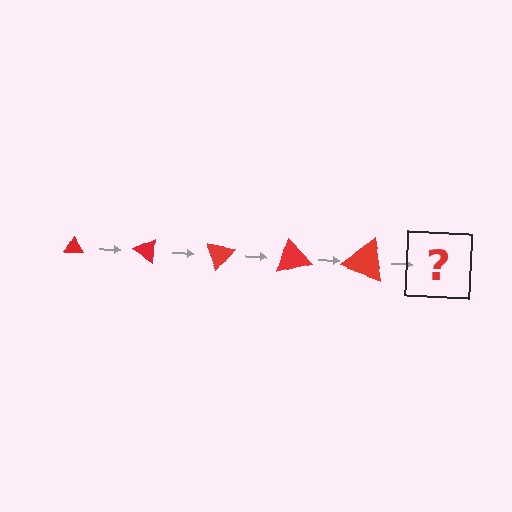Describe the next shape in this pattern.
It should be a triangle, larger than the previous one and rotated 175 degrees from the start.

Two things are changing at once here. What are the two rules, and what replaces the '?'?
The two rules are that the triangle grows larger each step and it rotates 35 degrees each step. The '?' should be a triangle, larger than the previous one and rotated 175 degrees from the start.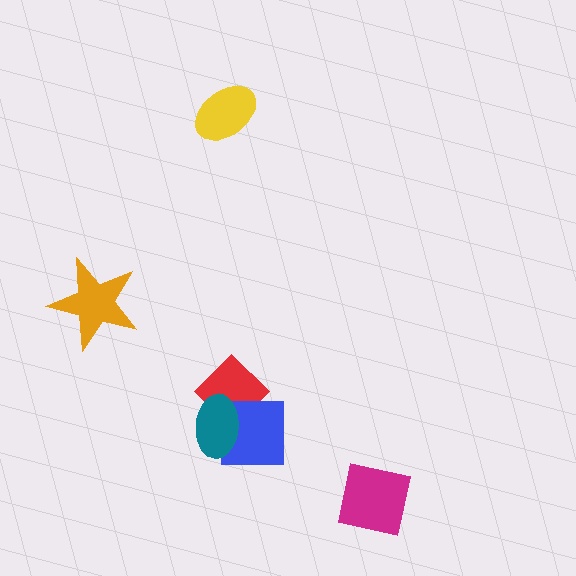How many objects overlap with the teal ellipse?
2 objects overlap with the teal ellipse.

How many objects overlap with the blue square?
2 objects overlap with the blue square.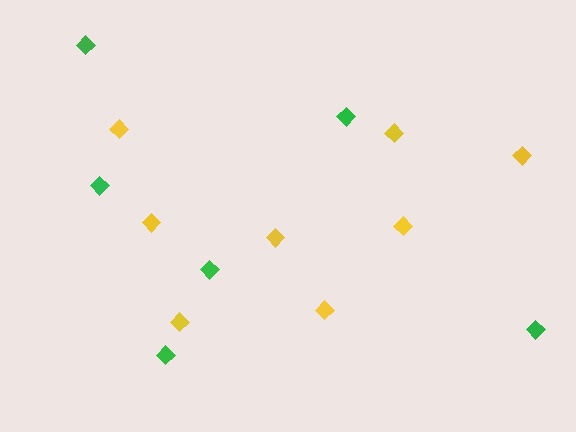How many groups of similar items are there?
There are 2 groups: one group of yellow diamonds (8) and one group of green diamonds (6).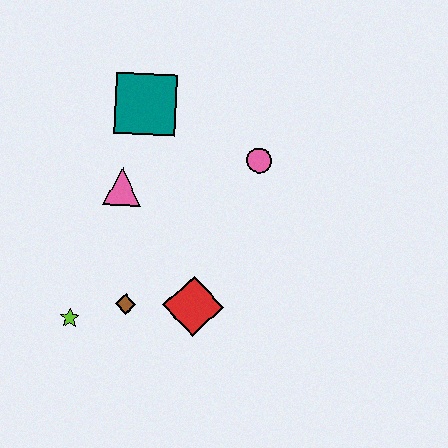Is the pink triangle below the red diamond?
No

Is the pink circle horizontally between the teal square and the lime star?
No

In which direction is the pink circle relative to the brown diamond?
The pink circle is above the brown diamond.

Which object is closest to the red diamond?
The brown diamond is closest to the red diamond.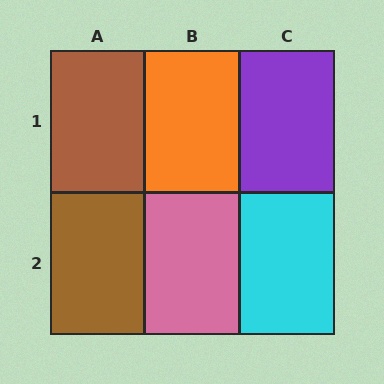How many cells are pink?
1 cell is pink.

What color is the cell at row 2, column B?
Pink.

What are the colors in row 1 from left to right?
Brown, orange, purple.